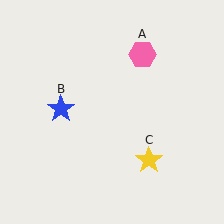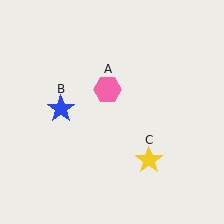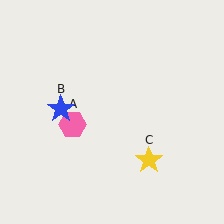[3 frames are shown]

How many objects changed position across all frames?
1 object changed position: pink hexagon (object A).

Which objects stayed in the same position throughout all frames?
Blue star (object B) and yellow star (object C) remained stationary.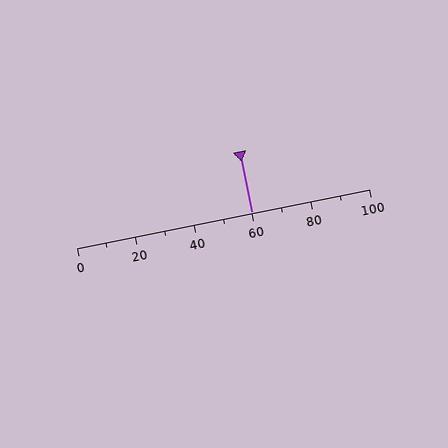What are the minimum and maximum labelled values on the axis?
The axis runs from 0 to 100.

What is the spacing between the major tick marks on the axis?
The major ticks are spaced 20 apart.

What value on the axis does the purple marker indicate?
The marker indicates approximately 60.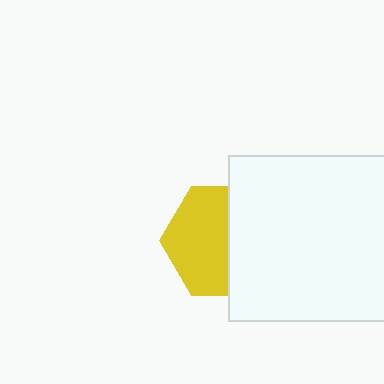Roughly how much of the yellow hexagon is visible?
About half of it is visible (roughly 55%).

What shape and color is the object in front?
The object in front is a white square.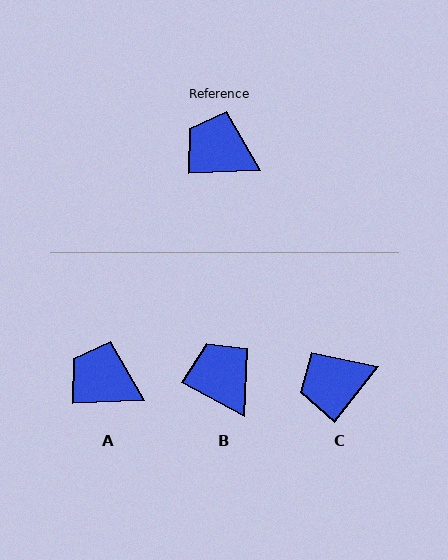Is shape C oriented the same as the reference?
No, it is off by about 49 degrees.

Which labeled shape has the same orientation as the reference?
A.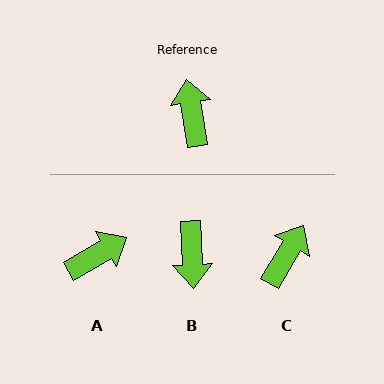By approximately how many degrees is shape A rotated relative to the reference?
Approximately 68 degrees clockwise.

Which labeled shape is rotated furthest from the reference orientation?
B, about 174 degrees away.